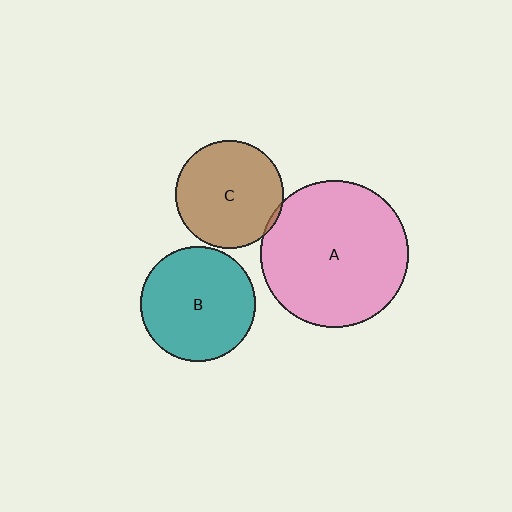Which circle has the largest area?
Circle A (pink).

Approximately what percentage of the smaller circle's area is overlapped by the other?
Approximately 5%.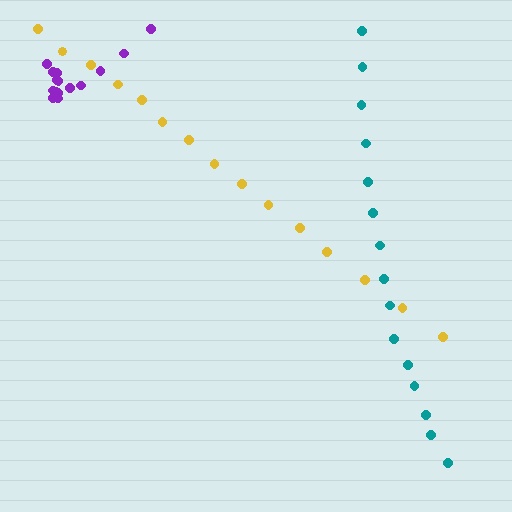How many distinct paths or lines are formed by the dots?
There are 3 distinct paths.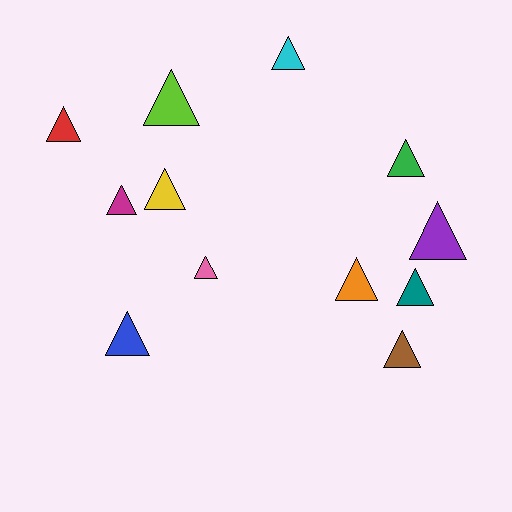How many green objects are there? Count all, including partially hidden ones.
There is 1 green object.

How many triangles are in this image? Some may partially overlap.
There are 12 triangles.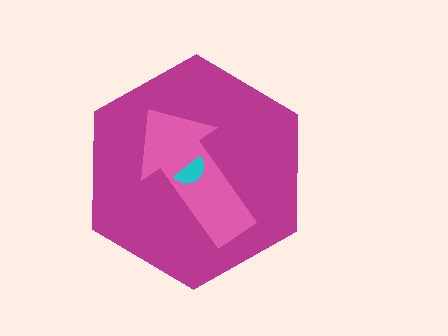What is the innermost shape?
The cyan semicircle.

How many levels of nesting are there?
3.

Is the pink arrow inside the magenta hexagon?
Yes.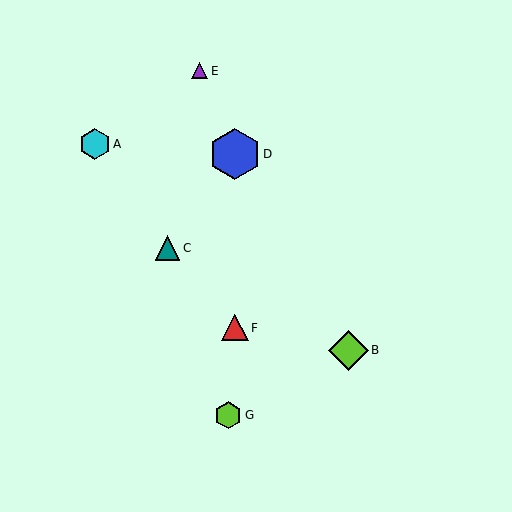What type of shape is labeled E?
Shape E is a purple triangle.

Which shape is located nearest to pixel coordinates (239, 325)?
The red triangle (labeled F) at (235, 328) is nearest to that location.